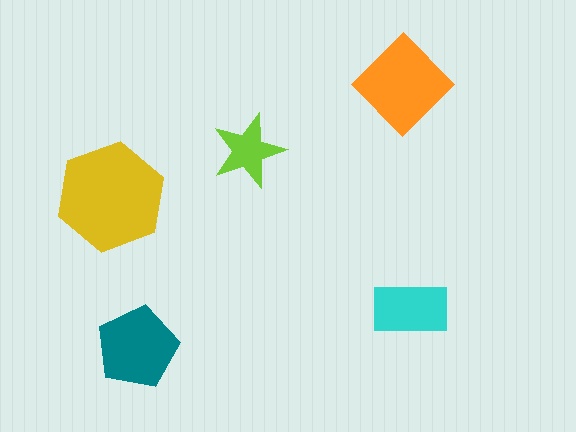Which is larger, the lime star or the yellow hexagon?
The yellow hexagon.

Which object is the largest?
The yellow hexagon.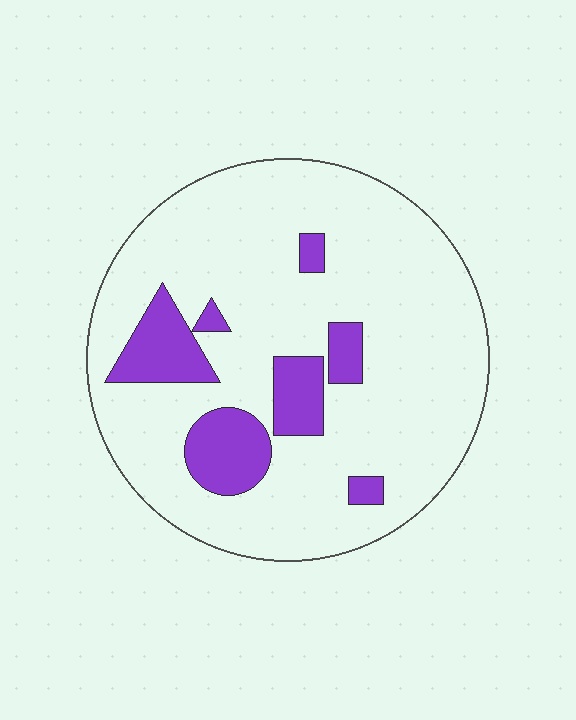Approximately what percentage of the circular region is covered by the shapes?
Approximately 15%.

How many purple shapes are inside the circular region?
7.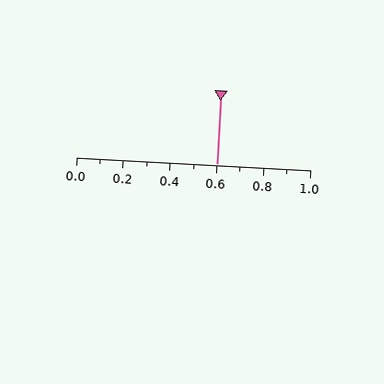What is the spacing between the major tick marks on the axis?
The major ticks are spaced 0.2 apart.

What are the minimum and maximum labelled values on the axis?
The axis runs from 0.0 to 1.0.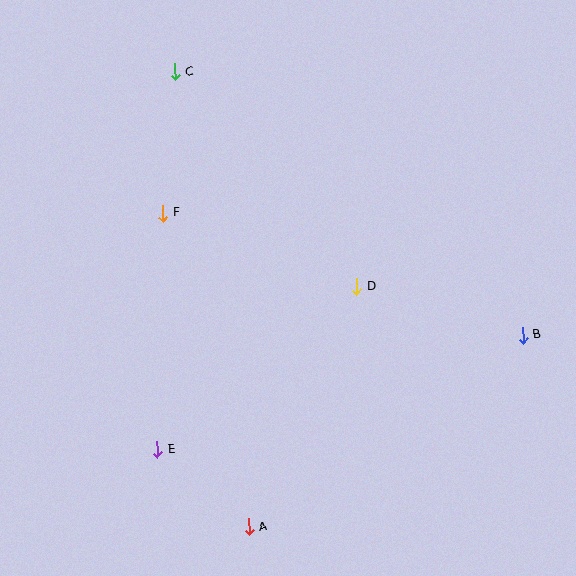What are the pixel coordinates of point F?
Point F is at (163, 213).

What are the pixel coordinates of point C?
Point C is at (175, 72).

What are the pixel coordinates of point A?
Point A is at (249, 527).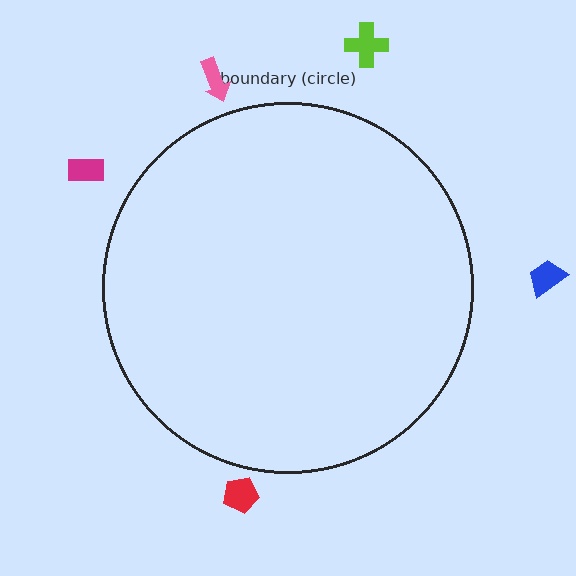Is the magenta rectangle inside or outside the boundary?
Outside.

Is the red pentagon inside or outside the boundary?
Outside.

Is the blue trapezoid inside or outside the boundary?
Outside.